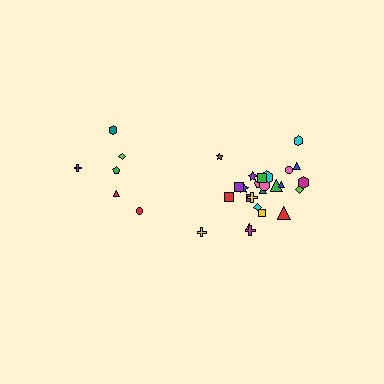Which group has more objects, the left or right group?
The right group.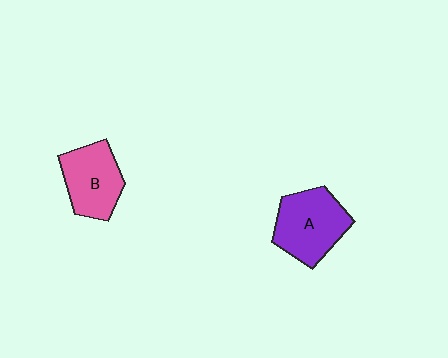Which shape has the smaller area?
Shape B (pink).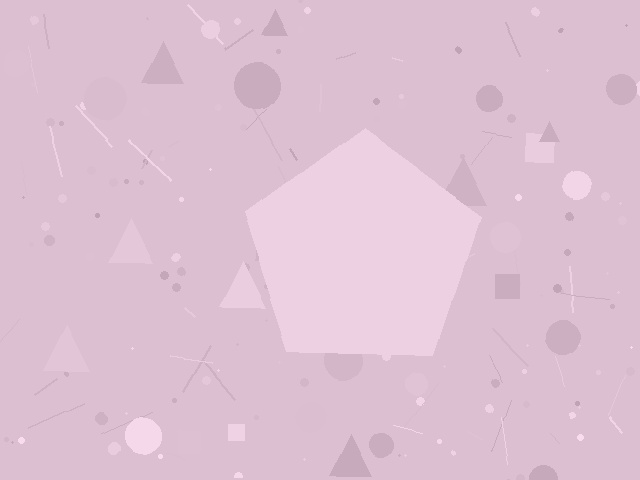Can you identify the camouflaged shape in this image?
The camouflaged shape is a pentagon.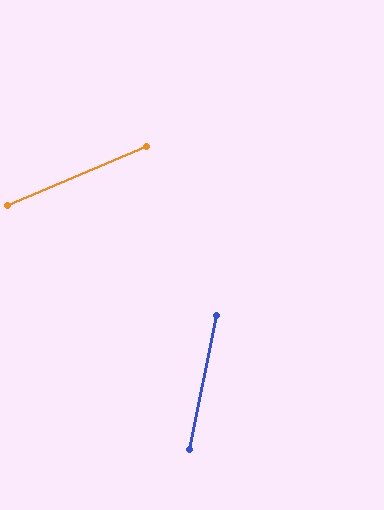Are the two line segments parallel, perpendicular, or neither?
Neither parallel nor perpendicular — they differ by about 55°.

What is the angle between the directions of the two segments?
Approximately 55 degrees.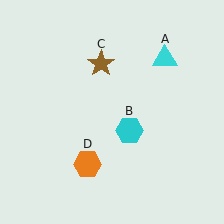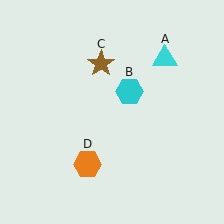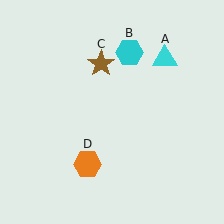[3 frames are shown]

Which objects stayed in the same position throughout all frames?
Cyan triangle (object A) and brown star (object C) and orange hexagon (object D) remained stationary.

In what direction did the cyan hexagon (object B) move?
The cyan hexagon (object B) moved up.